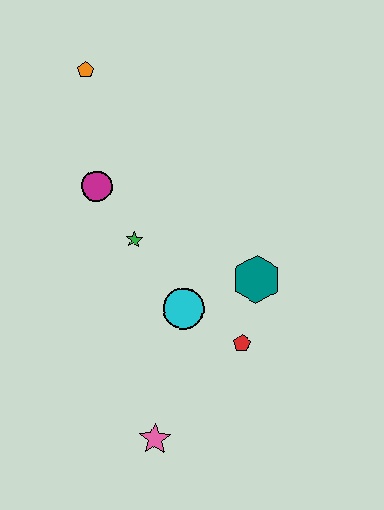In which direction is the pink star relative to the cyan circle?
The pink star is below the cyan circle.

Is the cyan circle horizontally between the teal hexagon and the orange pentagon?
Yes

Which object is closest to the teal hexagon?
The red pentagon is closest to the teal hexagon.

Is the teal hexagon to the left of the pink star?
No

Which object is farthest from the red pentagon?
The orange pentagon is farthest from the red pentagon.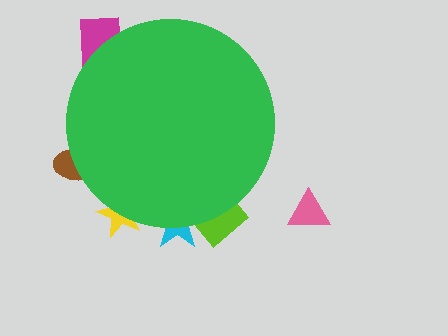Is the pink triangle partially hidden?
No, the pink triangle is fully visible.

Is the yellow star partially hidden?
Yes, the yellow star is partially hidden behind the green circle.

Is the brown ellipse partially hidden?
Yes, the brown ellipse is partially hidden behind the green circle.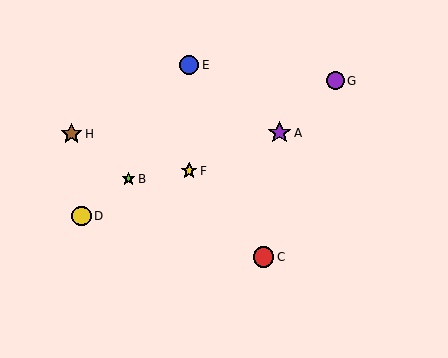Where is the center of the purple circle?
The center of the purple circle is at (335, 81).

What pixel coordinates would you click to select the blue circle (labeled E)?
Click at (189, 65) to select the blue circle E.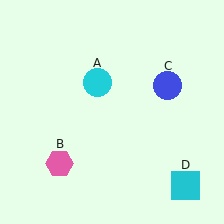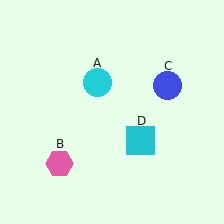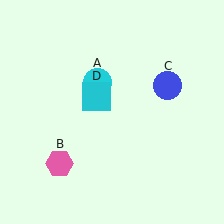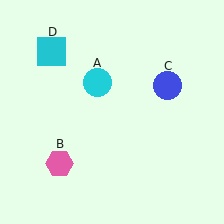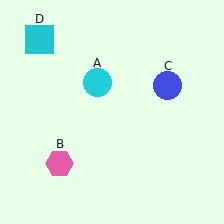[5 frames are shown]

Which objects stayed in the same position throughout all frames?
Cyan circle (object A) and pink hexagon (object B) and blue circle (object C) remained stationary.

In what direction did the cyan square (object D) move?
The cyan square (object D) moved up and to the left.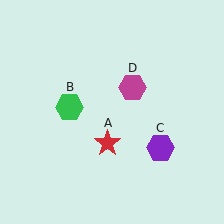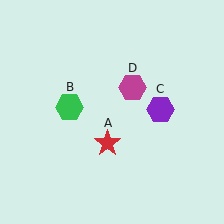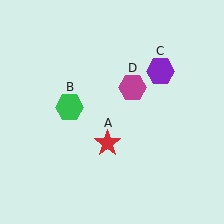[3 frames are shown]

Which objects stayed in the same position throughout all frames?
Red star (object A) and green hexagon (object B) and magenta hexagon (object D) remained stationary.